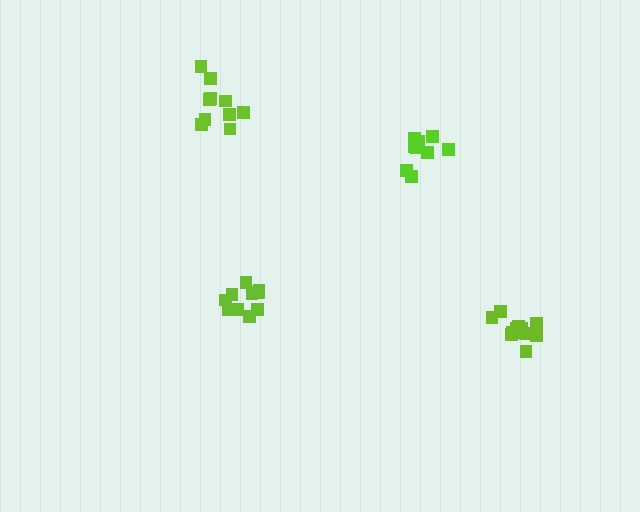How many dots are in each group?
Group 1: 9 dots, Group 2: 10 dots, Group 3: 10 dots, Group 4: 13 dots (42 total).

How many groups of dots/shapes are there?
There are 4 groups.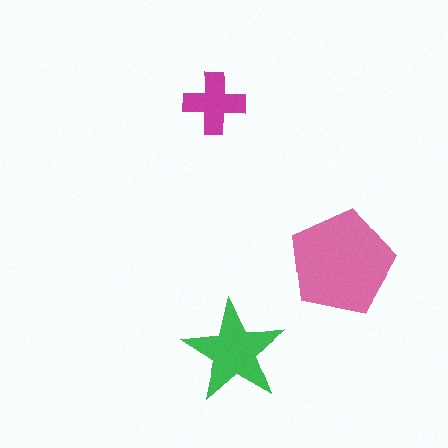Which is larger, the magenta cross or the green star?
The green star.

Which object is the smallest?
The magenta cross.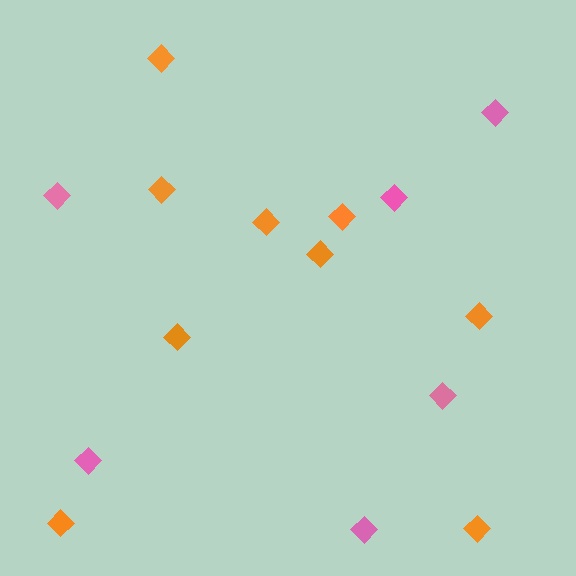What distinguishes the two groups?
There are 2 groups: one group of pink diamonds (6) and one group of orange diamonds (9).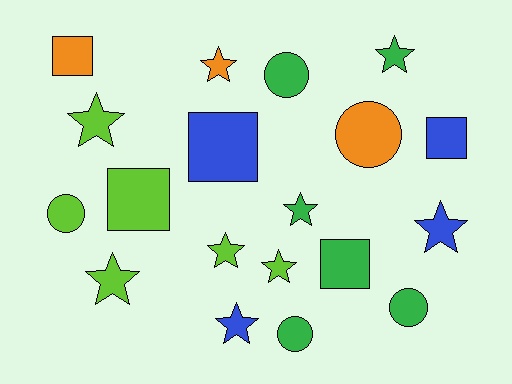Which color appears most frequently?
Lime, with 6 objects.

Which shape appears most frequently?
Star, with 9 objects.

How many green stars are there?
There are 2 green stars.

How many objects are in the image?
There are 19 objects.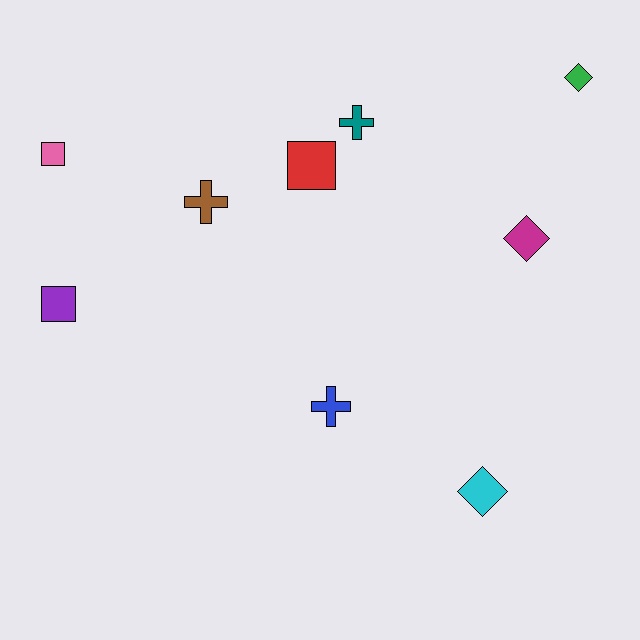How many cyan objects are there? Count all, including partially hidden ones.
There is 1 cyan object.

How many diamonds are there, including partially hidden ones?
There are 3 diamonds.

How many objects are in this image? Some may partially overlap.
There are 9 objects.